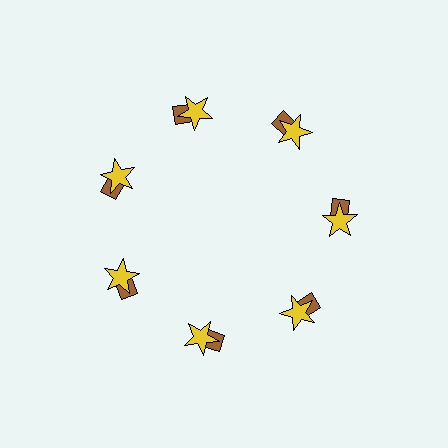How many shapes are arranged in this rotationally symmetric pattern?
There are 14 shapes, arranged in 7 groups of 2.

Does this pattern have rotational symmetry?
Yes, this pattern has 7-fold rotational symmetry. It looks the same after rotating 51 degrees around the center.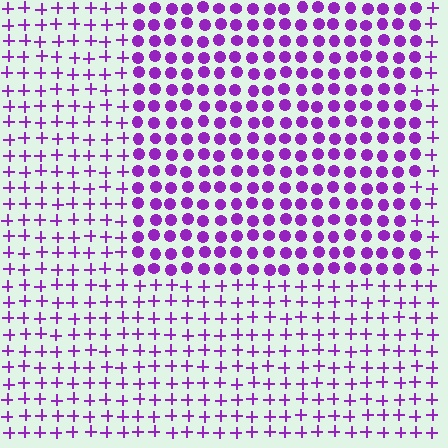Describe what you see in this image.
The image is filled with small purple elements arranged in a uniform grid. A rectangle-shaped region contains circles, while the surrounding area contains plus signs. The boundary is defined purely by the change in element shape.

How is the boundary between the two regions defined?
The boundary is defined by a change in element shape: circles inside vs. plus signs outside. All elements share the same color and spacing.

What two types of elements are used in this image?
The image uses circles inside the rectangle region and plus signs outside it.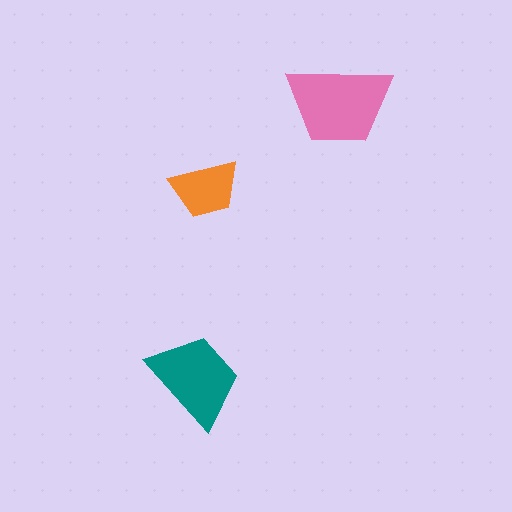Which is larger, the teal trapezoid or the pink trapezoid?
The pink one.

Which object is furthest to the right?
The pink trapezoid is rightmost.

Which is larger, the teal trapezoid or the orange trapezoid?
The teal one.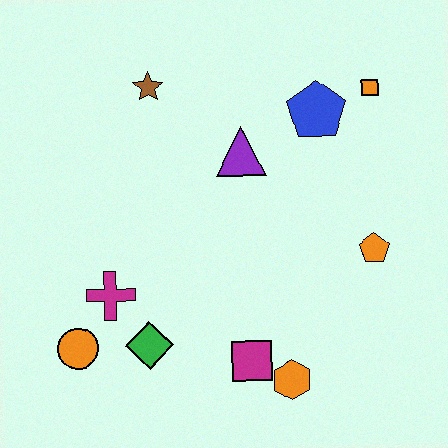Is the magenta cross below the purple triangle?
Yes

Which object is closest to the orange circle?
The magenta cross is closest to the orange circle.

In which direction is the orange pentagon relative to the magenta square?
The orange pentagon is to the right of the magenta square.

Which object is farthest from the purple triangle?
The orange circle is farthest from the purple triangle.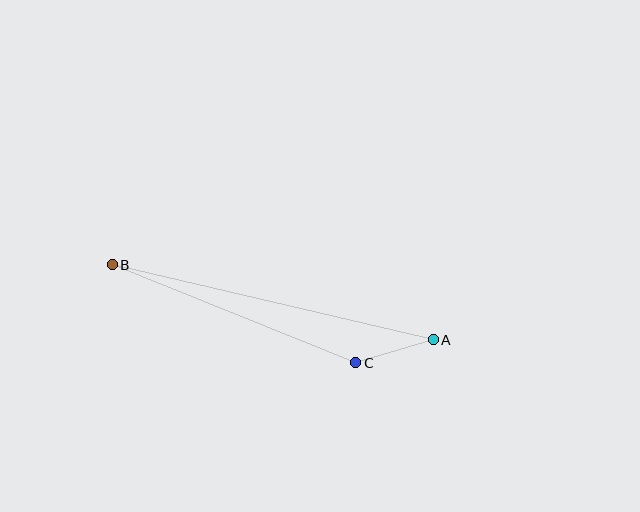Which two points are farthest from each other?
Points A and B are farthest from each other.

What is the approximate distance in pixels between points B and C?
The distance between B and C is approximately 263 pixels.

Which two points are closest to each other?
Points A and C are closest to each other.